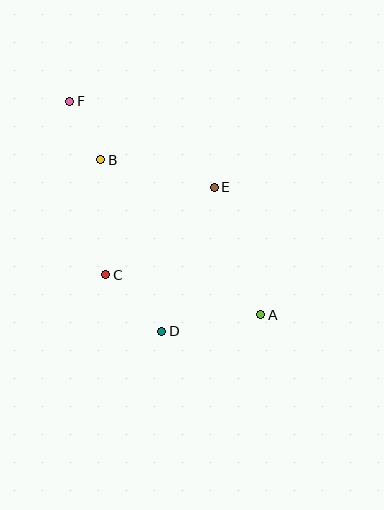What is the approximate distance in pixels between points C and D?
The distance between C and D is approximately 80 pixels.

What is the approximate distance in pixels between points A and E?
The distance between A and E is approximately 135 pixels.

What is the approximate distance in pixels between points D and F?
The distance between D and F is approximately 248 pixels.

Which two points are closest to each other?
Points B and F are closest to each other.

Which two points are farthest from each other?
Points A and F are farthest from each other.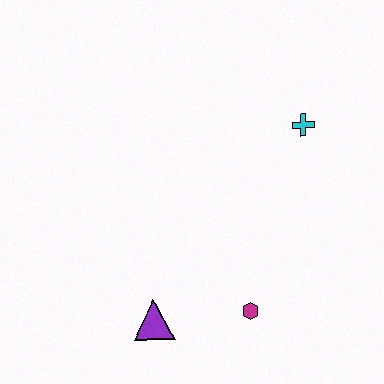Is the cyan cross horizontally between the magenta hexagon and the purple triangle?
No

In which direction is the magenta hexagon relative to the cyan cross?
The magenta hexagon is below the cyan cross.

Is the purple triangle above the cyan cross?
No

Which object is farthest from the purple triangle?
The cyan cross is farthest from the purple triangle.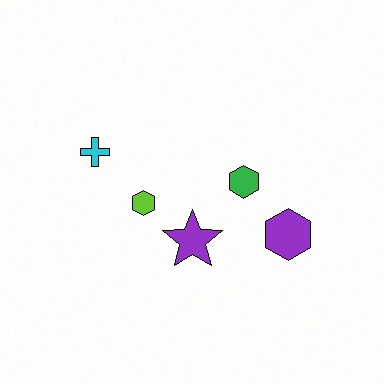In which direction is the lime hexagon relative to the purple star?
The lime hexagon is to the left of the purple star.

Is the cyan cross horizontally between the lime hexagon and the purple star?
No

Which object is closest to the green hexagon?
The purple hexagon is closest to the green hexagon.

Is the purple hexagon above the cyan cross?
No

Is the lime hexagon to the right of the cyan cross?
Yes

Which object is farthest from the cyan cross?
The purple hexagon is farthest from the cyan cross.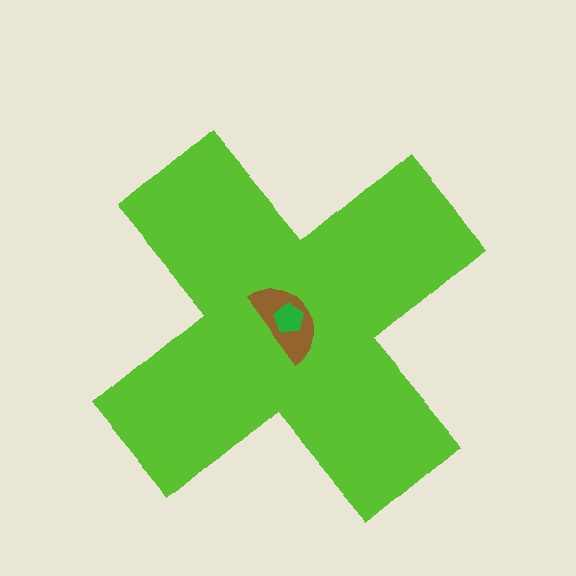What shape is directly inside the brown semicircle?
The green pentagon.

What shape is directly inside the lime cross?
The brown semicircle.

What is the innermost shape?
The green pentagon.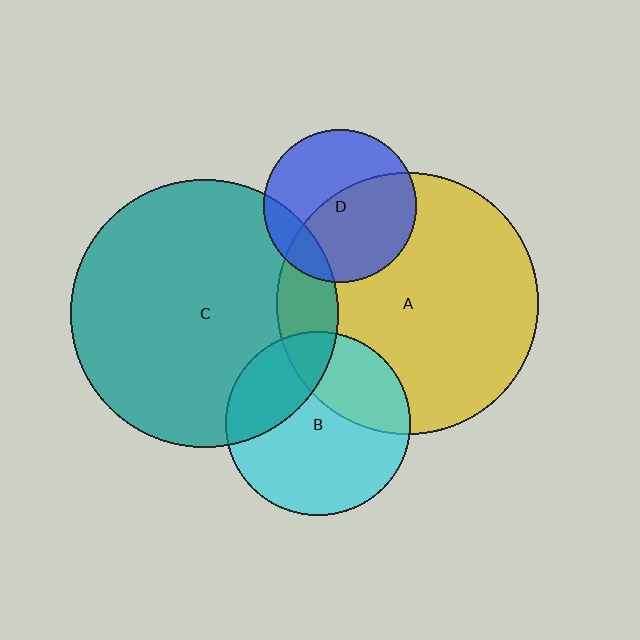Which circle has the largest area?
Circle C (teal).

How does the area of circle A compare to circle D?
Approximately 2.9 times.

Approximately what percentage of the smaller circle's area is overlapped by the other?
Approximately 15%.